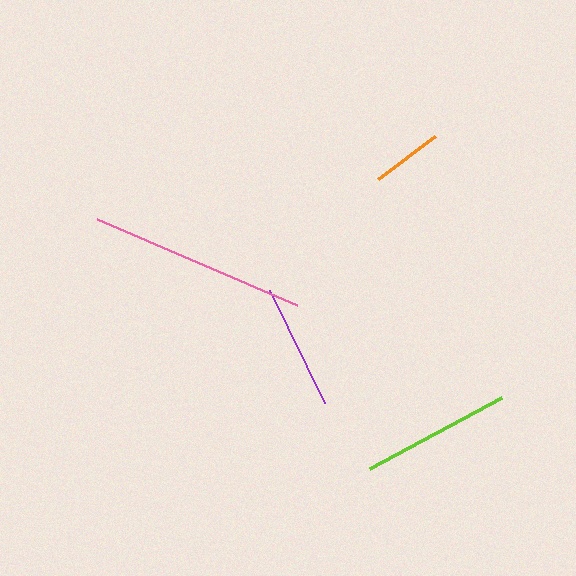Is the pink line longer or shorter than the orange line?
The pink line is longer than the orange line.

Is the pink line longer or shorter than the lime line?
The pink line is longer than the lime line.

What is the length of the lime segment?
The lime segment is approximately 150 pixels long.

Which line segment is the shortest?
The orange line is the shortest at approximately 71 pixels.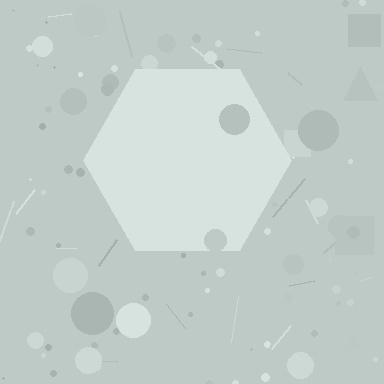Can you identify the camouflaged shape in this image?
The camouflaged shape is a hexagon.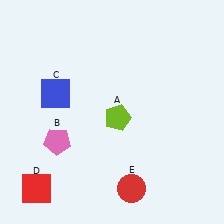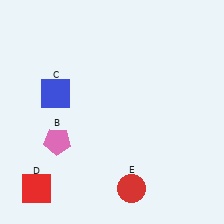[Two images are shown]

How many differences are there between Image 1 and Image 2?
There is 1 difference between the two images.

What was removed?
The lime pentagon (A) was removed in Image 2.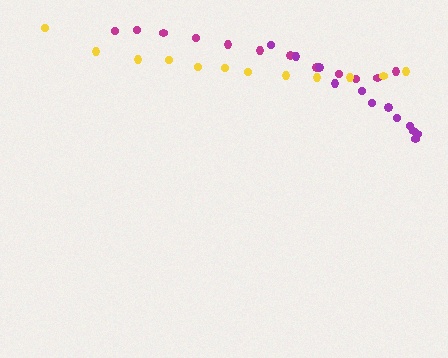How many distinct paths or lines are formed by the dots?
There are 3 distinct paths.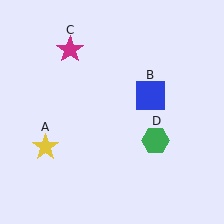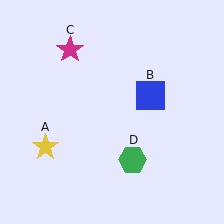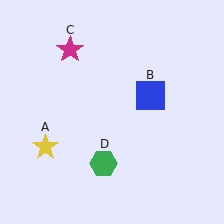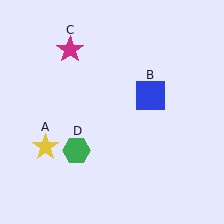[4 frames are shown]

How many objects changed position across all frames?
1 object changed position: green hexagon (object D).